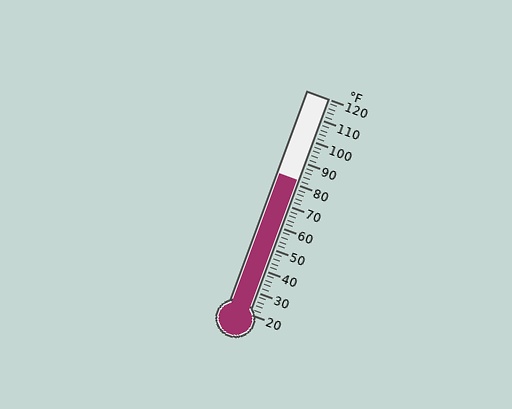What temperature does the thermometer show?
The thermometer shows approximately 82°F.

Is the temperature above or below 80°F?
The temperature is above 80°F.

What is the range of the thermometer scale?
The thermometer scale ranges from 20°F to 120°F.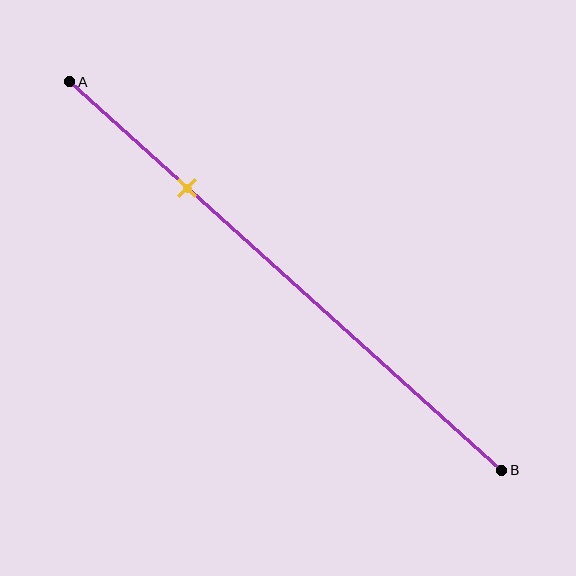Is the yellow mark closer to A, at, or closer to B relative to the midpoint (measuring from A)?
The yellow mark is closer to point A than the midpoint of segment AB.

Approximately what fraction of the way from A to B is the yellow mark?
The yellow mark is approximately 25% of the way from A to B.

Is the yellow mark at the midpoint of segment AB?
No, the mark is at about 25% from A, not at the 50% midpoint.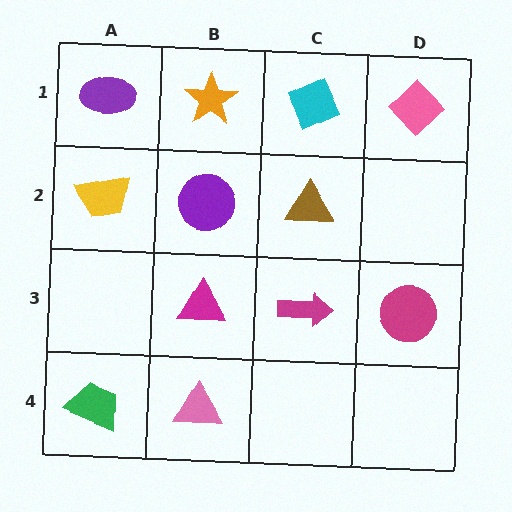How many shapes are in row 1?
4 shapes.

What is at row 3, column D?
A magenta circle.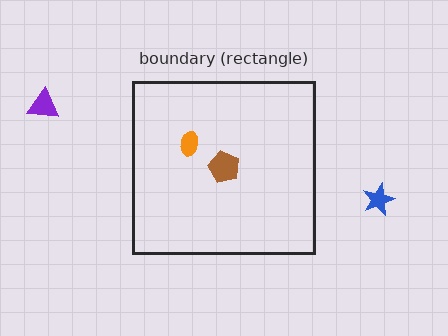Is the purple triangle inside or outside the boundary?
Outside.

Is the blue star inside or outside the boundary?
Outside.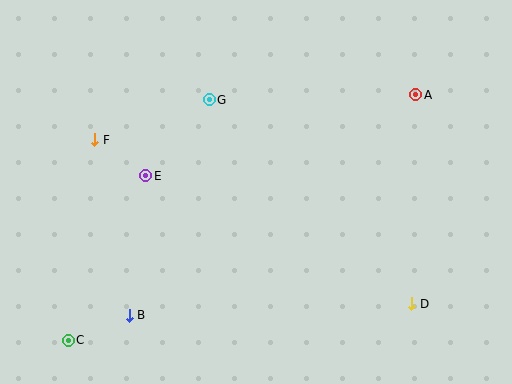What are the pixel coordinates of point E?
Point E is at (146, 176).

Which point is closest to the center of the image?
Point G at (209, 100) is closest to the center.